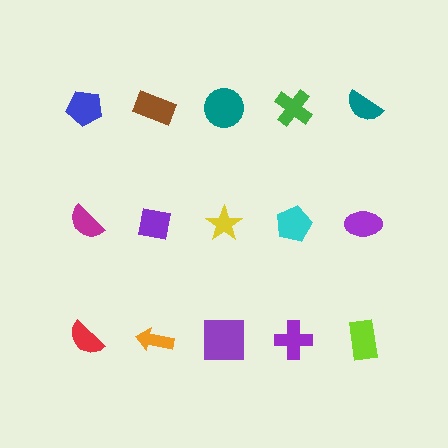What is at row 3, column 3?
A purple square.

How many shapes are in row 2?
5 shapes.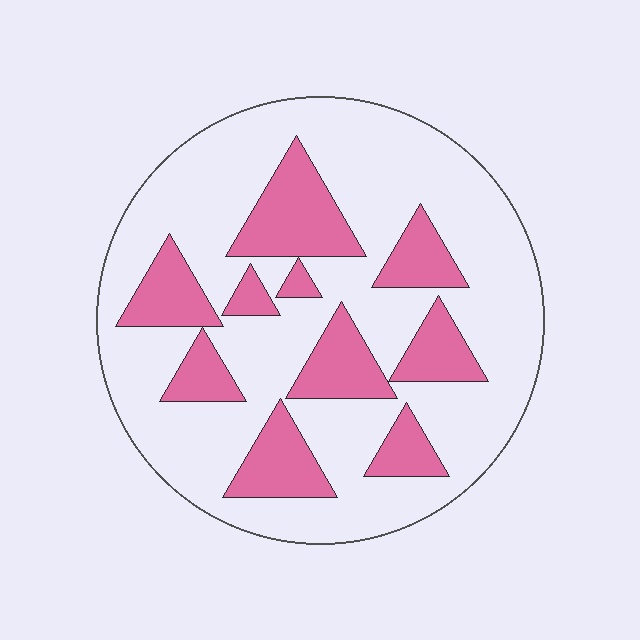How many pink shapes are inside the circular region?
10.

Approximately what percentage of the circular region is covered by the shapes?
Approximately 25%.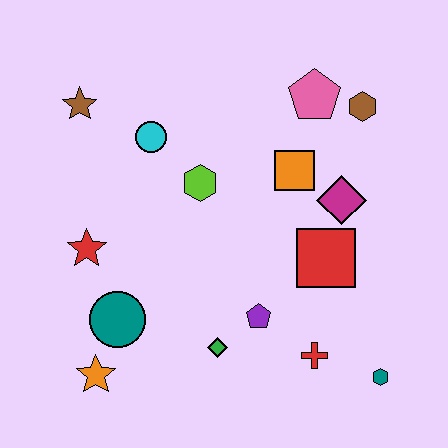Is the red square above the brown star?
No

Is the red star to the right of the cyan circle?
No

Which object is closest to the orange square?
The magenta diamond is closest to the orange square.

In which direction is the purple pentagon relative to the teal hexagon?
The purple pentagon is to the left of the teal hexagon.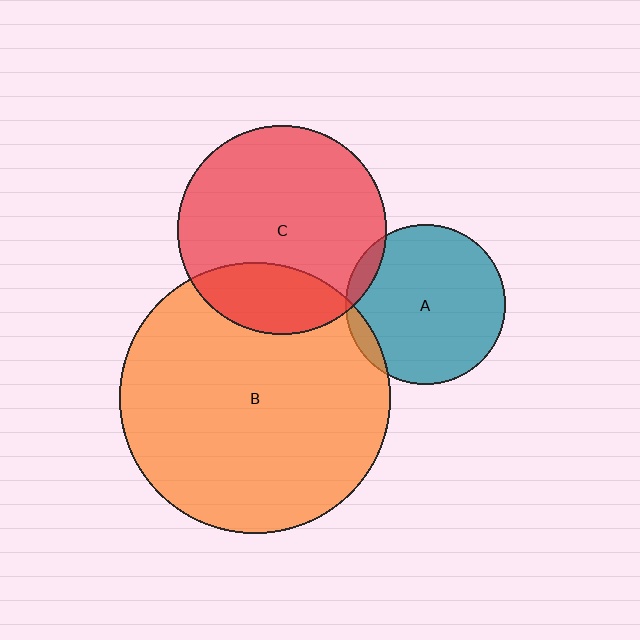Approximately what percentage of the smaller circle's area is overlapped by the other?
Approximately 25%.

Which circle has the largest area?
Circle B (orange).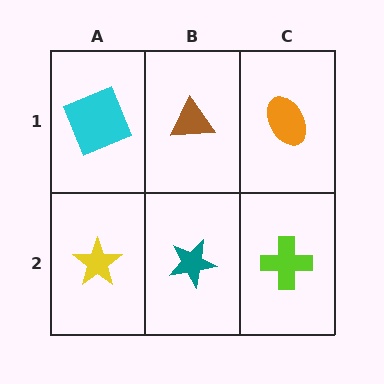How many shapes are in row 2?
3 shapes.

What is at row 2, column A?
A yellow star.